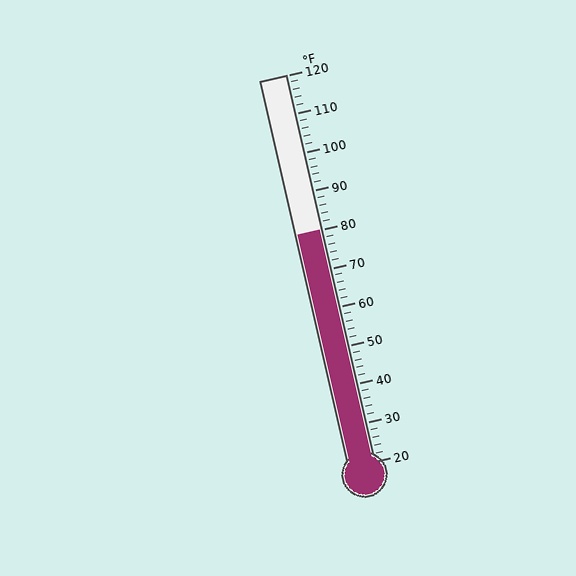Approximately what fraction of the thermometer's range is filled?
The thermometer is filled to approximately 60% of its range.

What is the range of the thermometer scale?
The thermometer scale ranges from 20°F to 120°F.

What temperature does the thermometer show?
The thermometer shows approximately 80°F.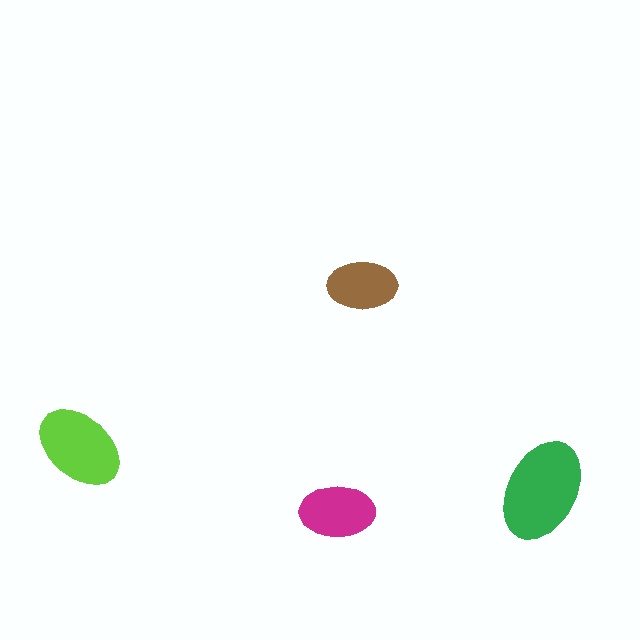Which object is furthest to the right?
The green ellipse is rightmost.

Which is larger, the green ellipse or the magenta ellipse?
The green one.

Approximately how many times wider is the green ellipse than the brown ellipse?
About 1.5 times wider.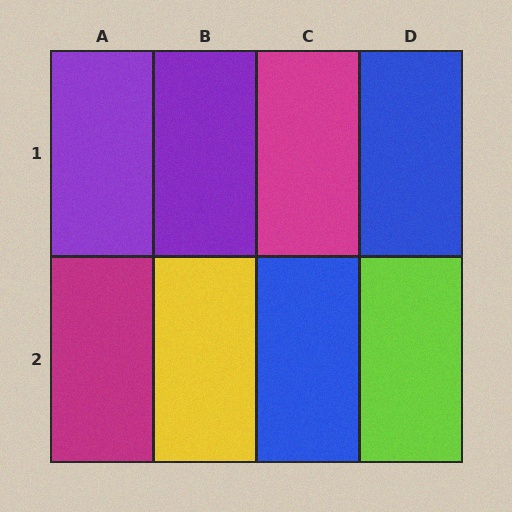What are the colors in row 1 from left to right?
Purple, purple, magenta, blue.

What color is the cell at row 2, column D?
Lime.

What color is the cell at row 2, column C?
Blue.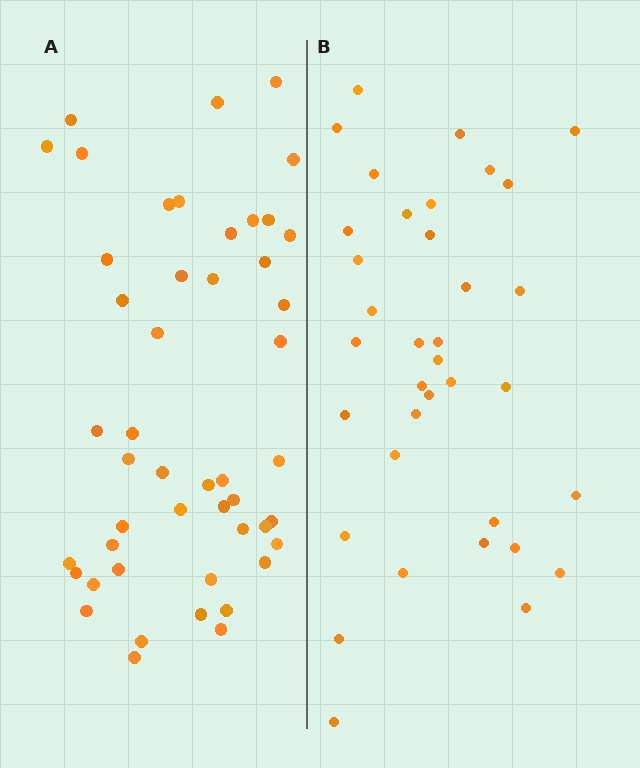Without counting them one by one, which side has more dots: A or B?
Region A (the left region) has more dots.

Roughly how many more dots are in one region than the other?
Region A has roughly 12 or so more dots than region B.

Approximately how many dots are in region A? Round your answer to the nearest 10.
About 50 dots. (The exact count is 48, which rounds to 50.)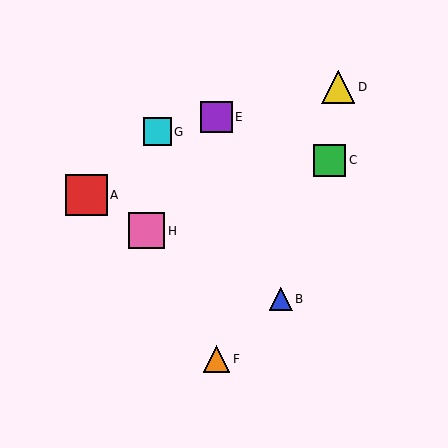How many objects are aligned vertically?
2 objects (E, F) are aligned vertically.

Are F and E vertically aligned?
Yes, both are at x≈217.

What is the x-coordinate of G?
Object G is at x≈157.